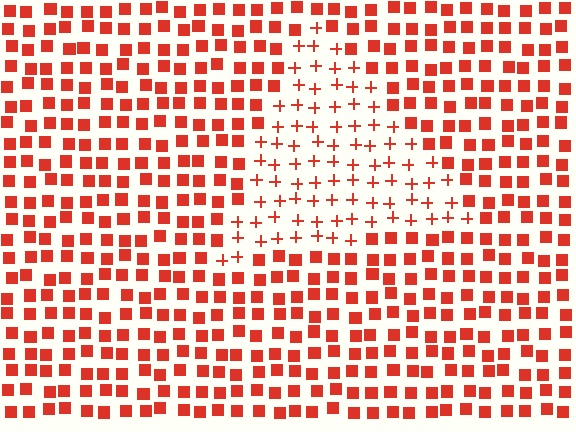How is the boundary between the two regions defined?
The boundary is defined by a change in element shape: plus signs inside vs. squares outside. All elements share the same color and spacing.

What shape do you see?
I see a triangle.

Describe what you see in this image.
The image is filled with small red elements arranged in a uniform grid. A triangle-shaped region contains plus signs, while the surrounding area contains squares. The boundary is defined purely by the change in element shape.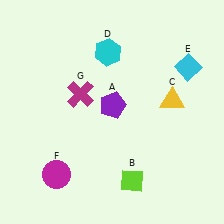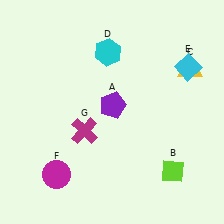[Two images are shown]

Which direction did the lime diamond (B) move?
The lime diamond (B) moved right.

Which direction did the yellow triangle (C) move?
The yellow triangle (C) moved up.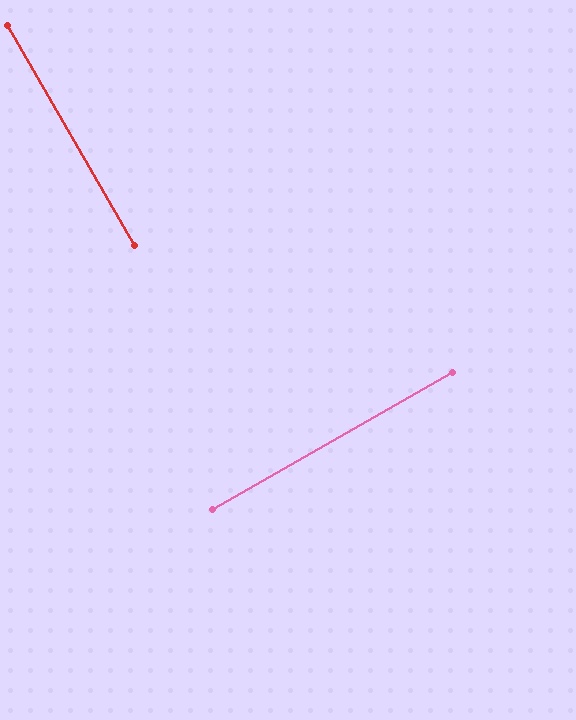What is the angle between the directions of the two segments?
Approximately 90 degrees.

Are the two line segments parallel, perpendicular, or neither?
Perpendicular — they meet at approximately 90°.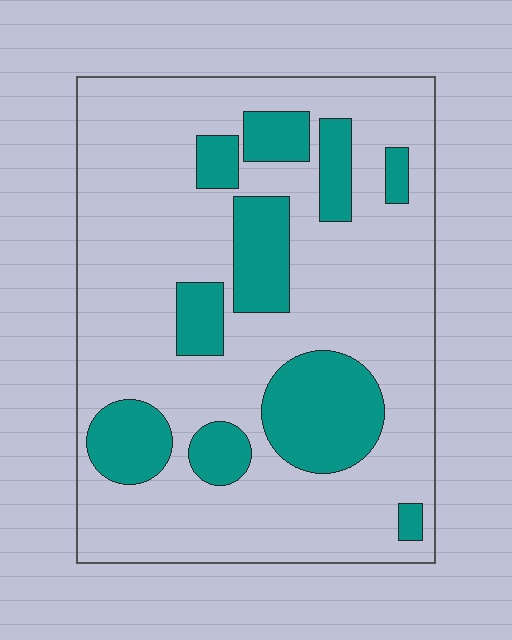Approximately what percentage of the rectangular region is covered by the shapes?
Approximately 25%.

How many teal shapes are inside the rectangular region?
10.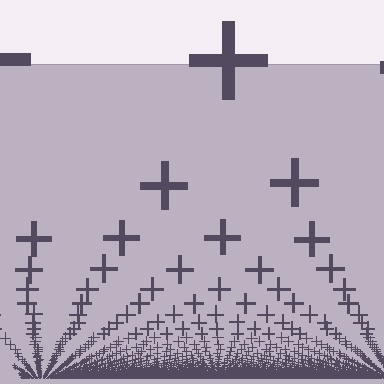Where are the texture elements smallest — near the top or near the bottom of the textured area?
Near the bottom.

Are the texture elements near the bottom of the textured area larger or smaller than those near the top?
Smaller. The gradient is inverted — elements near the bottom are smaller and denser.